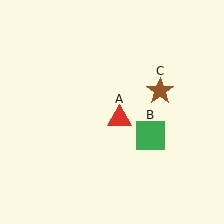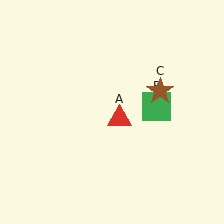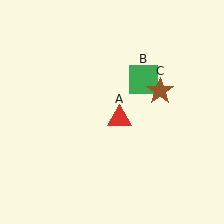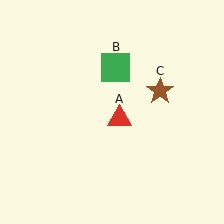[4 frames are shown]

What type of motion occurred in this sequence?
The green square (object B) rotated counterclockwise around the center of the scene.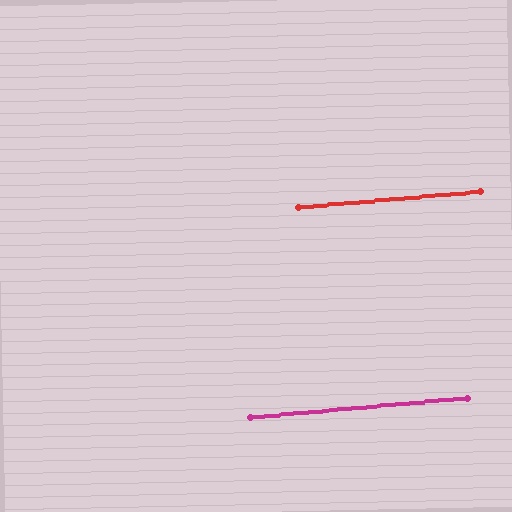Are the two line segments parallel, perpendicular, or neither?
Parallel — their directions differ by only 0.2°.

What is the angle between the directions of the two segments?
Approximately 0 degrees.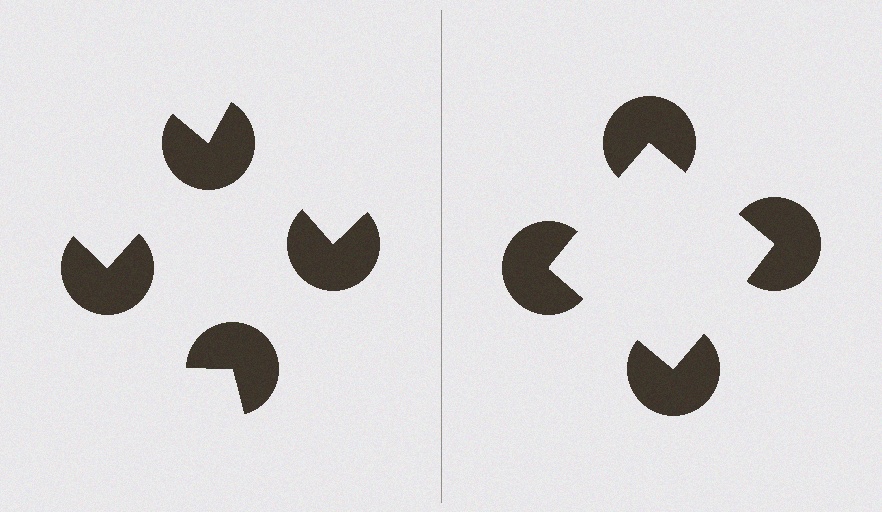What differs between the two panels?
The pac-man discs are positioned identically on both sides; only the wedge orientations differ. On the right they align to a square; on the left they are misaligned.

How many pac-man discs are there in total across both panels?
8 — 4 on each side.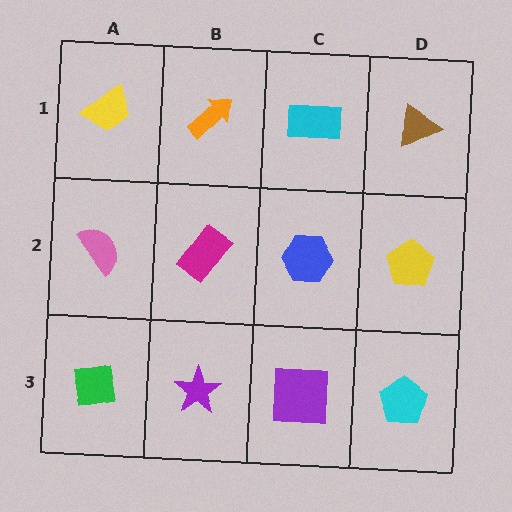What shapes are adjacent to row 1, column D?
A yellow pentagon (row 2, column D), a cyan rectangle (row 1, column C).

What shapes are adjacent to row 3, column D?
A yellow pentagon (row 2, column D), a purple square (row 3, column C).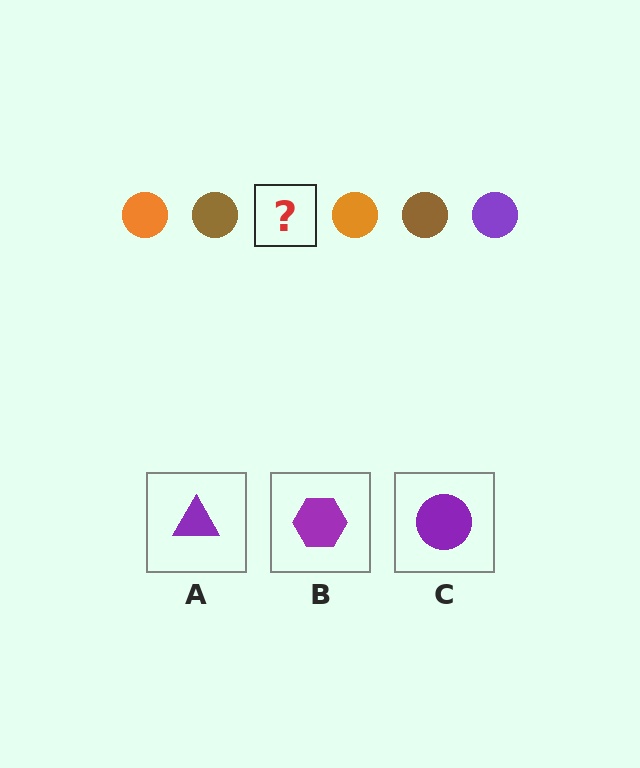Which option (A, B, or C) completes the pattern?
C.